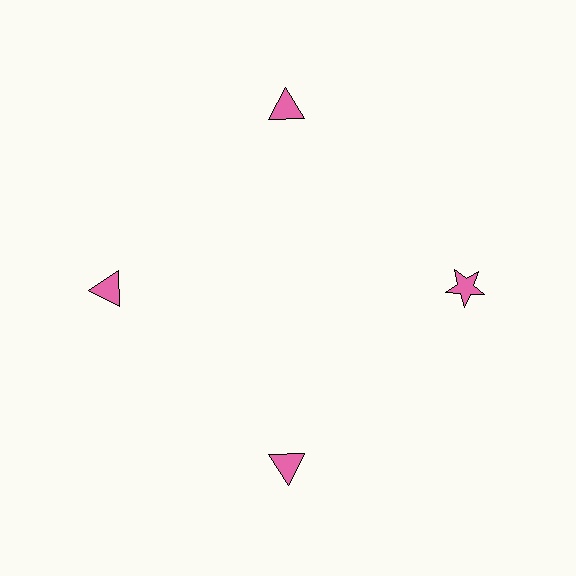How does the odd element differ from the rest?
It has a different shape: star instead of triangle.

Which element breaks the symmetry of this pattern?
The pink star at roughly the 3 o'clock position breaks the symmetry. All other shapes are pink triangles.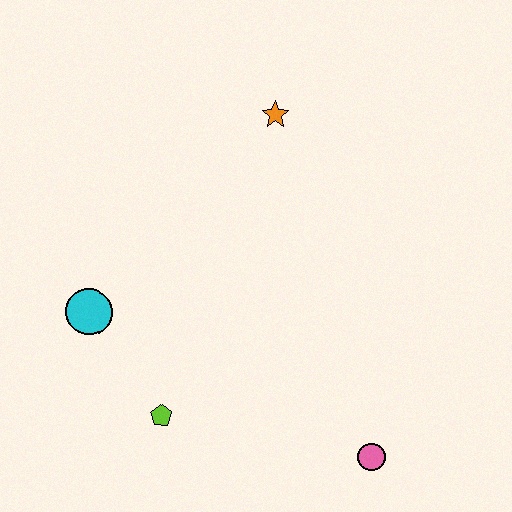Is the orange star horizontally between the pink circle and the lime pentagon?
Yes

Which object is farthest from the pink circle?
The orange star is farthest from the pink circle.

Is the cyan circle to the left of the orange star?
Yes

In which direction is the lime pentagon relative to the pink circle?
The lime pentagon is to the left of the pink circle.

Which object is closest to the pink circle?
The lime pentagon is closest to the pink circle.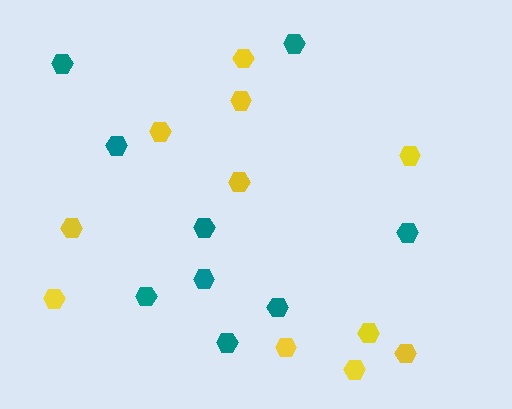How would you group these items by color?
There are 2 groups: one group of teal hexagons (9) and one group of yellow hexagons (11).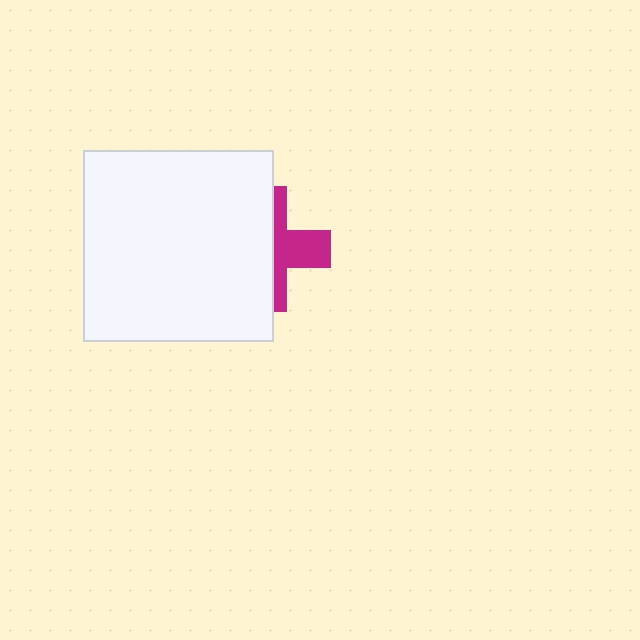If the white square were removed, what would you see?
You would see the complete magenta cross.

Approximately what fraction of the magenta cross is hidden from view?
Roughly 58% of the magenta cross is hidden behind the white square.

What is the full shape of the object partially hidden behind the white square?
The partially hidden object is a magenta cross.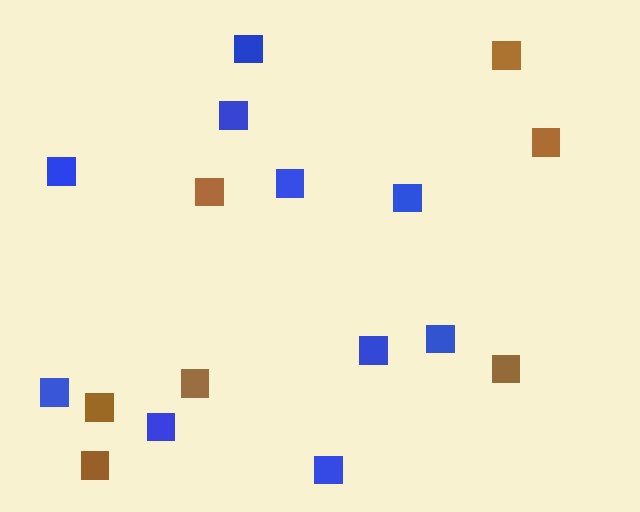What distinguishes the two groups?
There are 2 groups: one group of brown squares (7) and one group of blue squares (10).